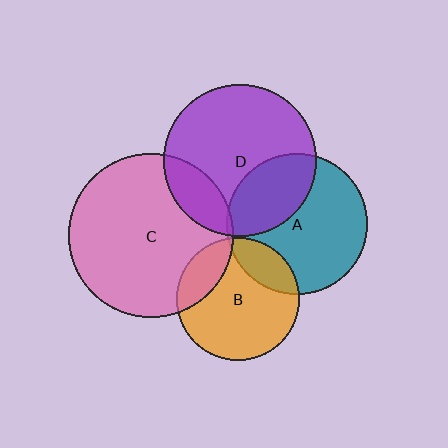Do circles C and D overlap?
Yes.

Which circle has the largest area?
Circle C (pink).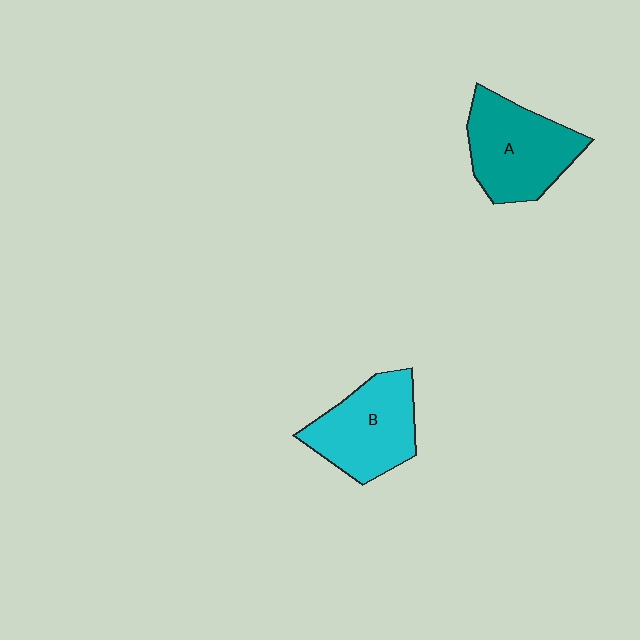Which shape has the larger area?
Shape A (teal).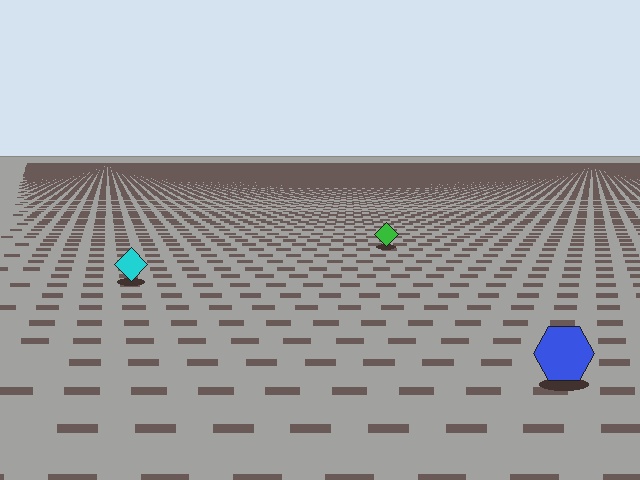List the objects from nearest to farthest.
From nearest to farthest: the blue hexagon, the cyan diamond, the green diamond.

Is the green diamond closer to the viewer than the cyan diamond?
No. The cyan diamond is closer — you can tell from the texture gradient: the ground texture is coarser near it.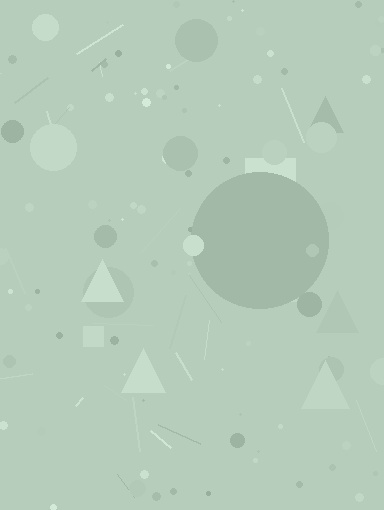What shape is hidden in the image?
A circle is hidden in the image.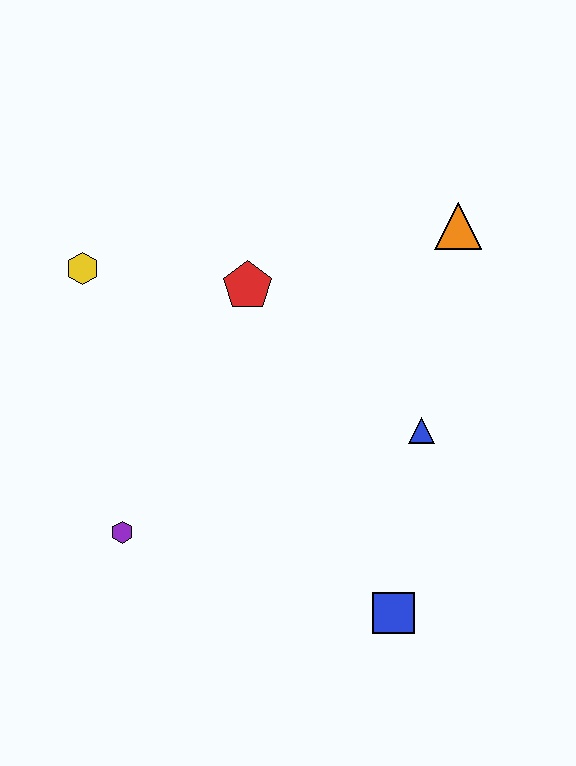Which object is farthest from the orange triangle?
The purple hexagon is farthest from the orange triangle.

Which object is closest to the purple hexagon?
The yellow hexagon is closest to the purple hexagon.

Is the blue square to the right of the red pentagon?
Yes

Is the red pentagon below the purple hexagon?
No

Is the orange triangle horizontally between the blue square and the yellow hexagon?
No